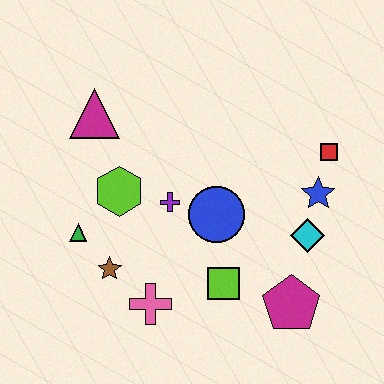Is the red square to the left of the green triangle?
No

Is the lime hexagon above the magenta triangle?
No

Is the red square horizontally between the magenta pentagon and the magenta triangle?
No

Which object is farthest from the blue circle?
The magenta triangle is farthest from the blue circle.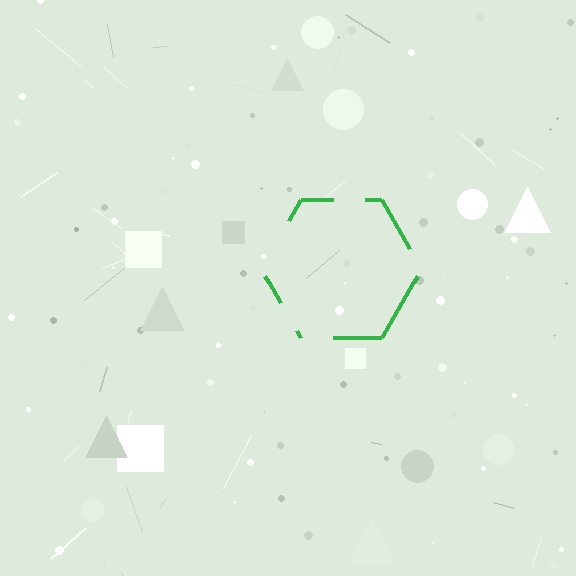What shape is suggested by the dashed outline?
The dashed outline suggests a hexagon.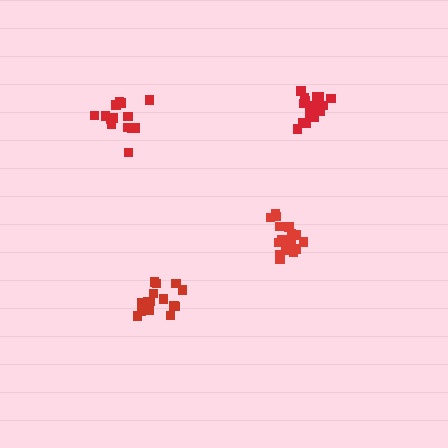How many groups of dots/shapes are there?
There are 4 groups.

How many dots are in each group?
Group 1: 15 dots, Group 2: 17 dots, Group 3: 15 dots, Group 4: 17 dots (64 total).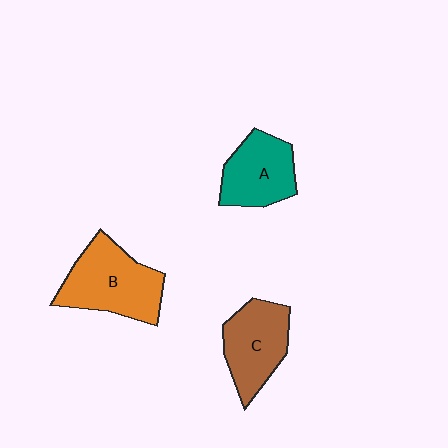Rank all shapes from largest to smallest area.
From largest to smallest: B (orange), C (brown), A (teal).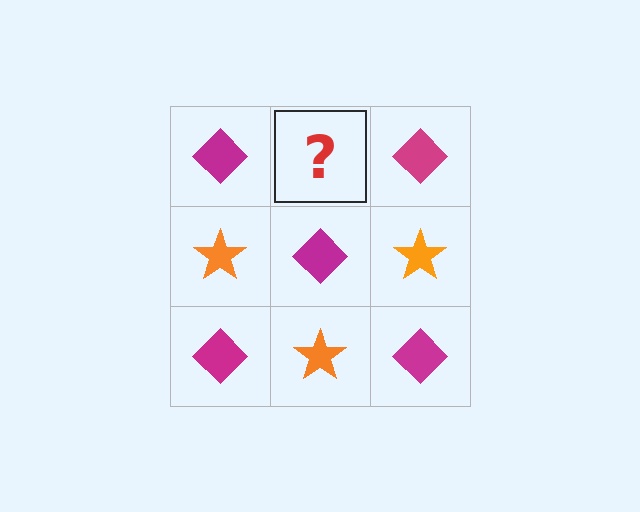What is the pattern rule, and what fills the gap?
The rule is that it alternates magenta diamond and orange star in a checkerboard pattern. The gap should be filled with an orange star.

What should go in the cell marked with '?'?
The missing cell should contain an orange star.